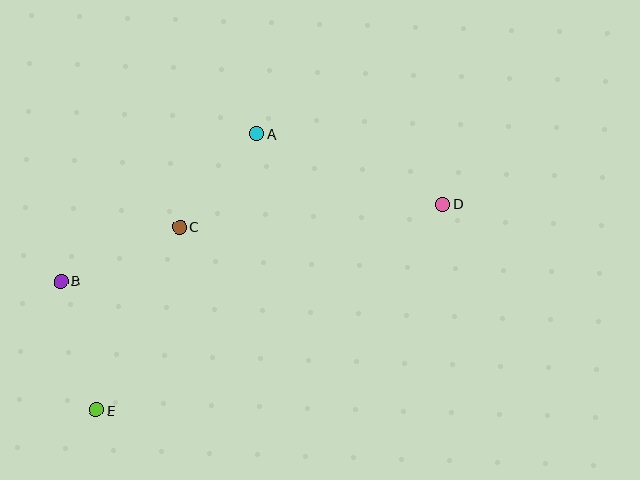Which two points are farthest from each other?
Points D and E are farthest from each other.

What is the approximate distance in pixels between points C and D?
The distance between C and D is approximately 264 pixels.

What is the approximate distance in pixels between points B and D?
The distance between B and D is approximately 390 pixels.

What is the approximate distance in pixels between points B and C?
The distance between B and C is approximately 130 pixels.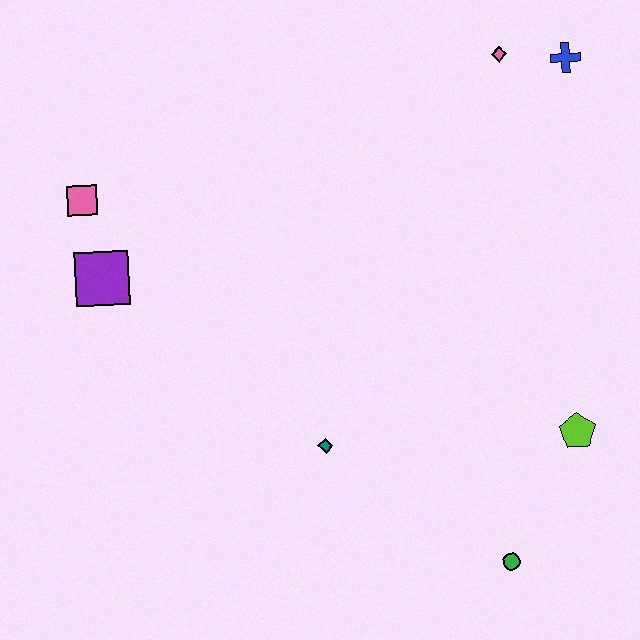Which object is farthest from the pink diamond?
The green circle is farthest from the pink diamond.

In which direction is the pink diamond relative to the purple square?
The pink diamond is to the right of the purple square.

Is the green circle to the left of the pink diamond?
Yes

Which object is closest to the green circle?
The lime pentagon is closest to the green circle.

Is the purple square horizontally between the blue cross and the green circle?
No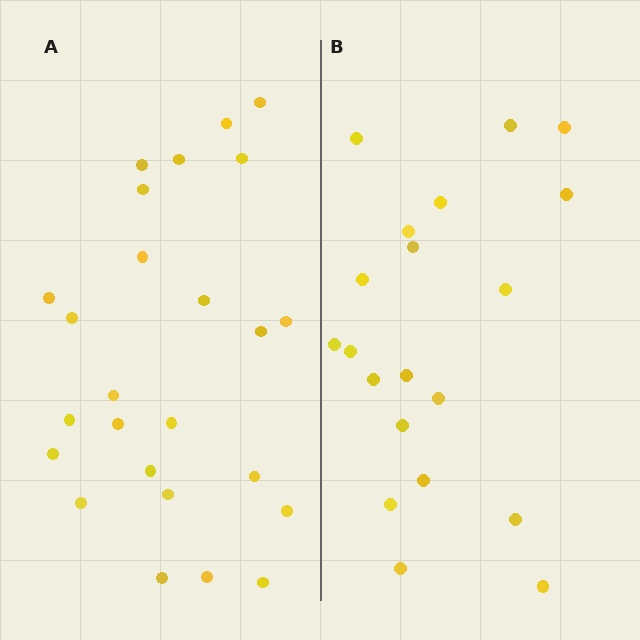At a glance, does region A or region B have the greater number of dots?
Region A (the left region) has more dots.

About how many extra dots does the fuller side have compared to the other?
Region A has about 5 more dots than region B.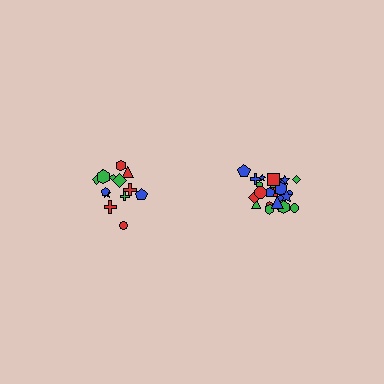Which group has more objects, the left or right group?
The right group.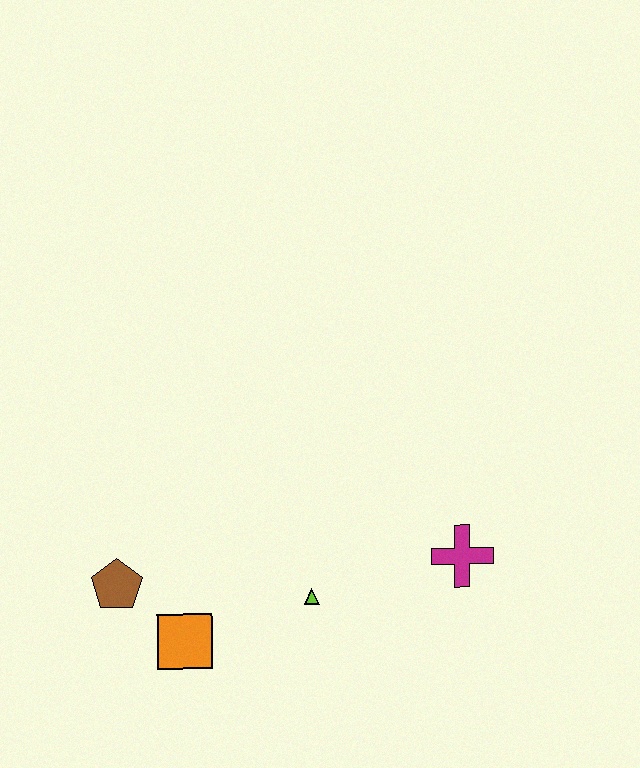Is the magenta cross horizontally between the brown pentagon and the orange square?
No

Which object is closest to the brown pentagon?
The orange square is closest to the brown pentagon.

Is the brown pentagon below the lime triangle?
No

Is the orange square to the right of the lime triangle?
No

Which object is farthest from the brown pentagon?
The magenta cross is farthest from the brown pentagon.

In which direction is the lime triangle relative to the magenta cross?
The lime triangle is to the left of the magenta cross.